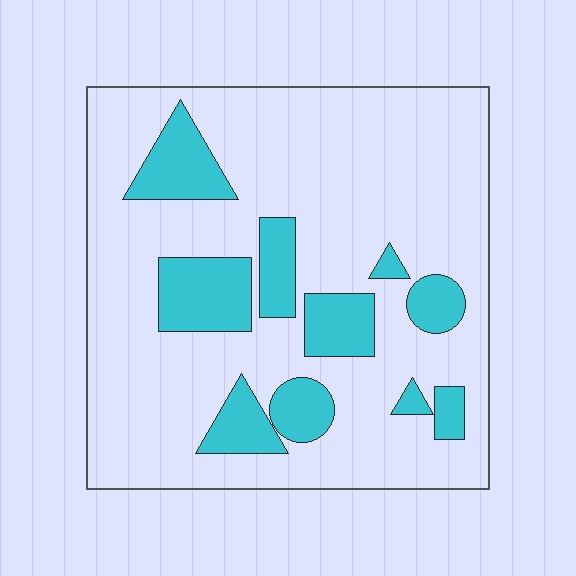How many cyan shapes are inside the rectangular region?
10.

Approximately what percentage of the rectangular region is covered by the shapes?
Approximately 20%.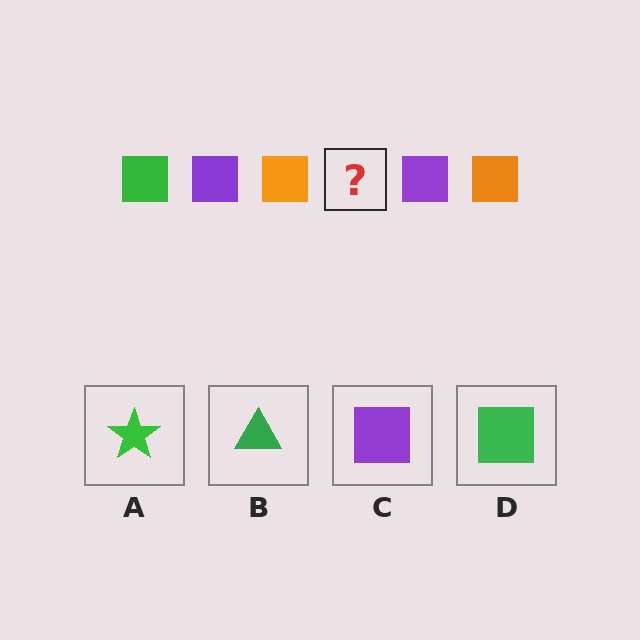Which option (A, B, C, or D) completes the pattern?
D.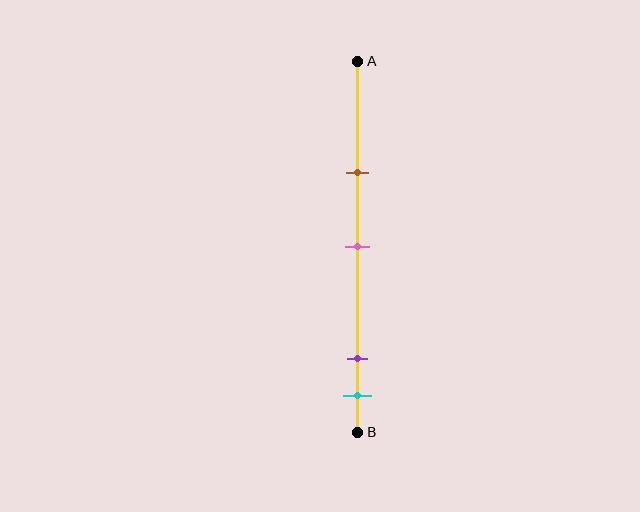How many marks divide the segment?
There are 4 marks dividing the segment.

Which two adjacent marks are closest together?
The purple and cyan marks are the closest adjacent pair.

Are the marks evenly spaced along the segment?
No, the marks are not evenly spaced.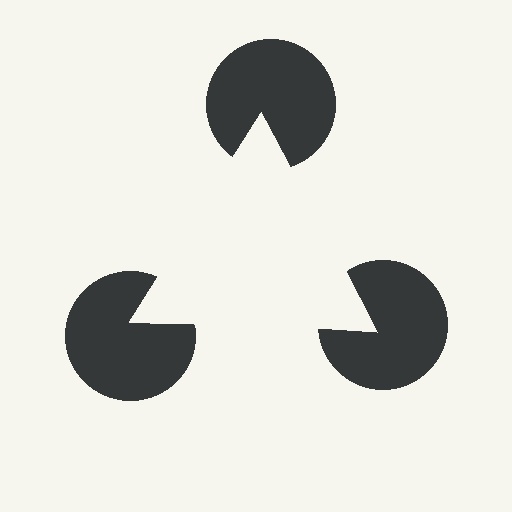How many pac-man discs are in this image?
There are 3 — one at each vertex of the illusory triangle.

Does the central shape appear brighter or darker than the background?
It typically appears slightly brighter than the background, even though no actual brightness change is drawn.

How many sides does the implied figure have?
3 sides.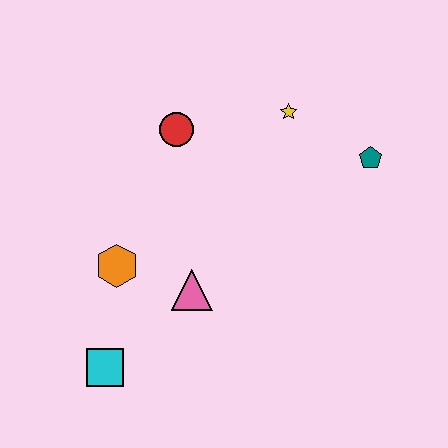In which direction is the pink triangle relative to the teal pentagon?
The pink triangle is to the left of the teal pentagon.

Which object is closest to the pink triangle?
The orange hexagon is closest to the pink triangle.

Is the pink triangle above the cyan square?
Yes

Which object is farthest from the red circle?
The cyan square is farthest from the red circle.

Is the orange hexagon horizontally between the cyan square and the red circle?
Yes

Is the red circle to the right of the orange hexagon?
Yes